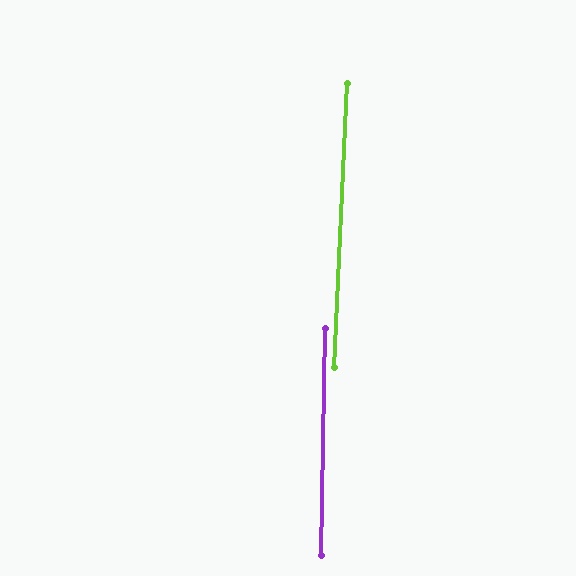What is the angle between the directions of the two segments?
Approximately 2 degrees.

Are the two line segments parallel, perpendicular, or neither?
Parallel — their directions differ by only 1.6°.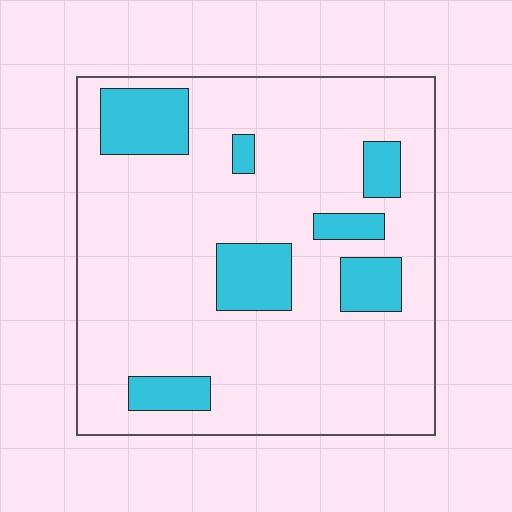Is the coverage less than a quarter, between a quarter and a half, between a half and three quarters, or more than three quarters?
Less than a quarter.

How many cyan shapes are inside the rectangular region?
7.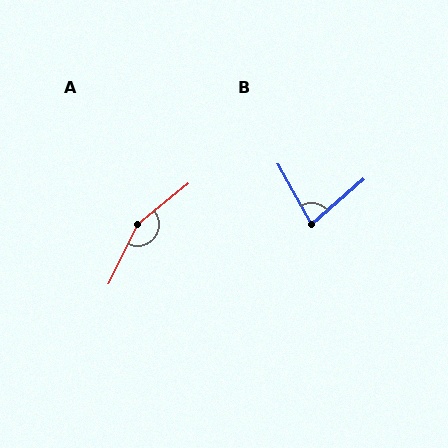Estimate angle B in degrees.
Approximately 77 degrees.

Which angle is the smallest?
B, at approximately 77 degrees.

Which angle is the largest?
A, at approximately 155 degrees.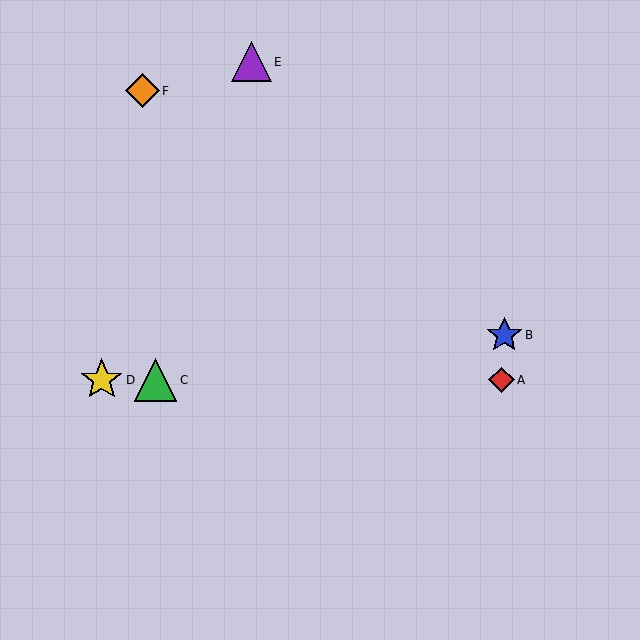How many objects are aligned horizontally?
3 objects (A, C, D) are aligned horizontally.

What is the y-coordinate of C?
Object C is at y≈380.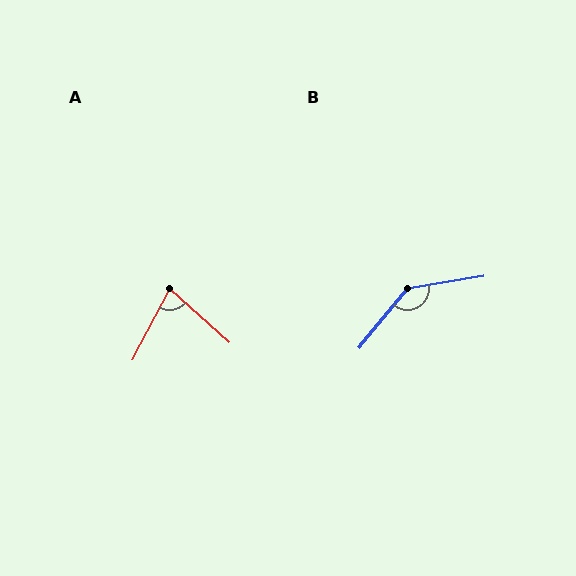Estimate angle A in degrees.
Approximately 76 degrees.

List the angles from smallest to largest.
A (76°), B (139°).